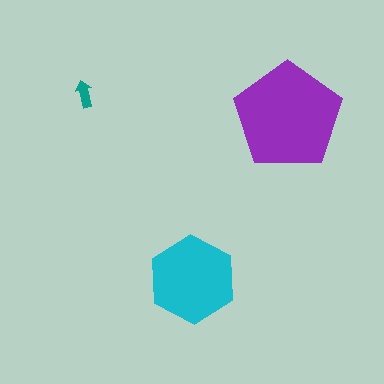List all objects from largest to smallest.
The purple pentagon, the cyan hexagon, the teal arrow.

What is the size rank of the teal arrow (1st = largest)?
3rd.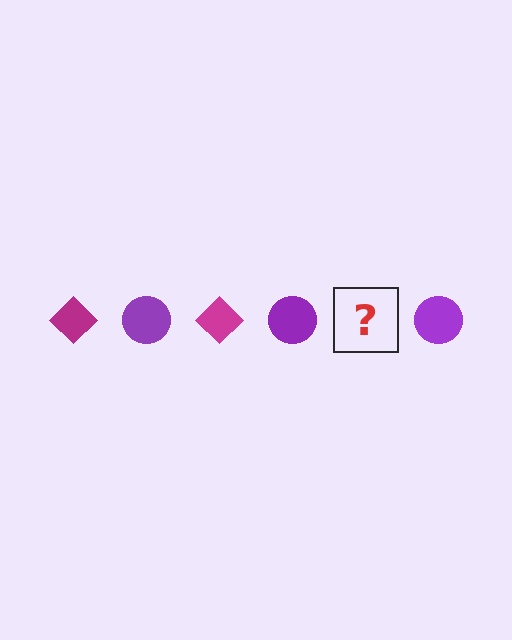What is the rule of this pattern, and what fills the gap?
The rule is that the pattern alternates between magenta diamond and purple circle. The gap should be filled with a magenta diamond.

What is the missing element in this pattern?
The missing element is a magenta diamond.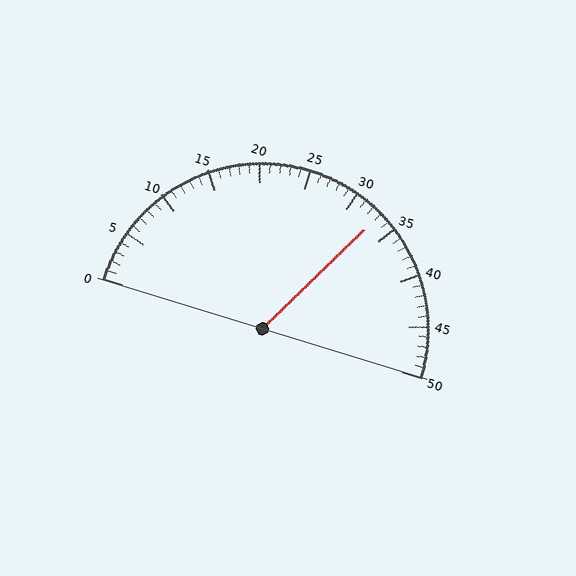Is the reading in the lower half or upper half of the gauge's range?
The reading is in the upper half of the range (0 to 50).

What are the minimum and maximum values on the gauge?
The gauge ranges from 0 to 50.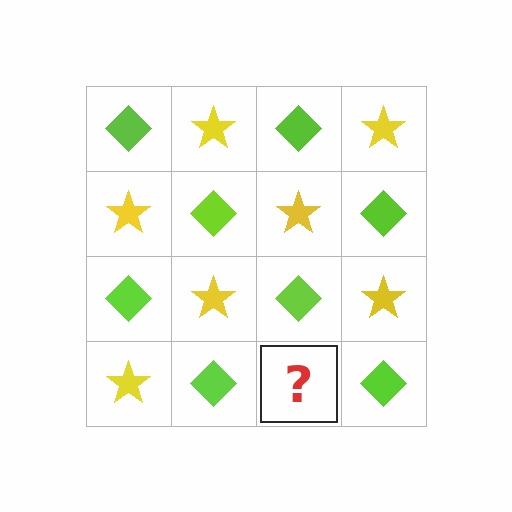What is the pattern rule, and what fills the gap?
The rule is that it alternates lime diamond and yellow star in a checkerboard pattern. The gap should be filled with a yellow star.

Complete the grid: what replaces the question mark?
The question mark should be replaced with a yellow star.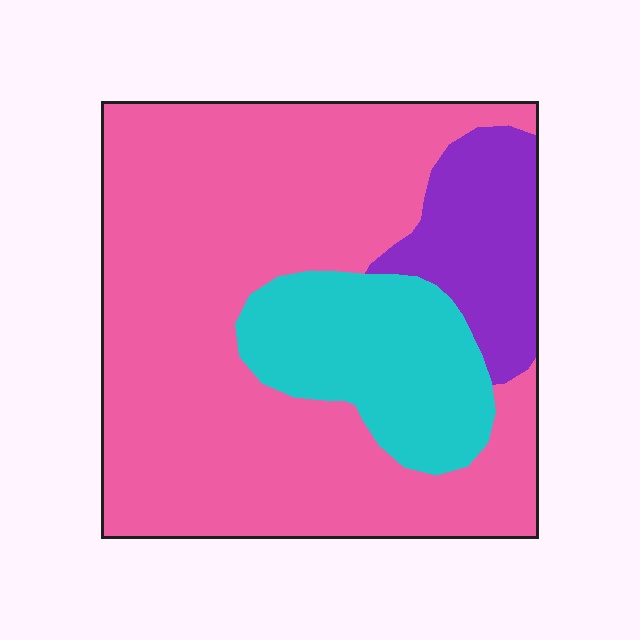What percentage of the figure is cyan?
Cyan takes up between a sixth and a third of the figure.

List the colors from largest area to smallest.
From largest to smallest: pink, cyan, purple.